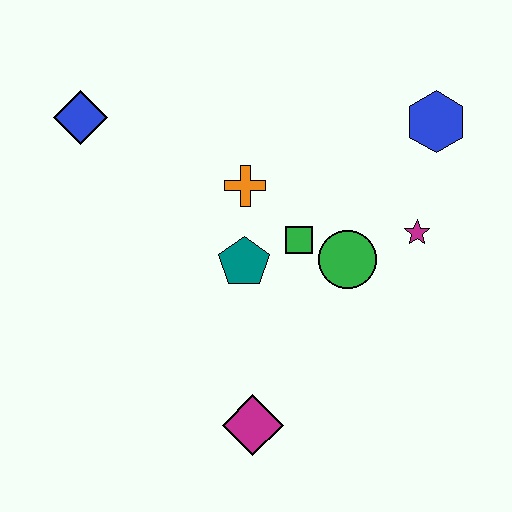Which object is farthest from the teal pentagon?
The blue hexagon is farthest from the teal pentagon.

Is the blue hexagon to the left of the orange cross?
No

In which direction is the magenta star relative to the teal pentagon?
The magenta star is to the right of the teal pentagon.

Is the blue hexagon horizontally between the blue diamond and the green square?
No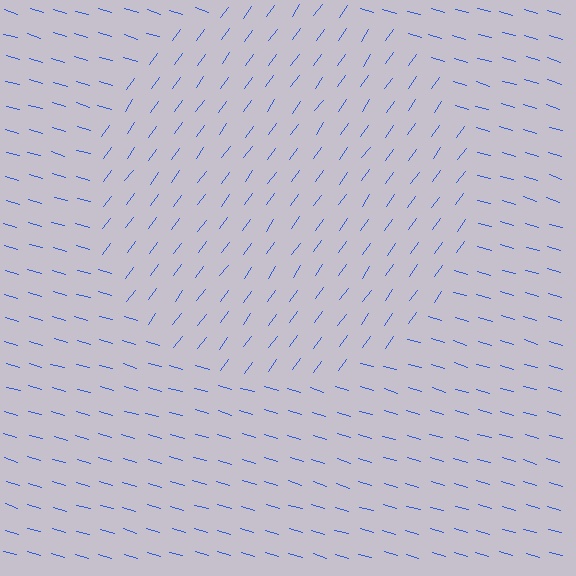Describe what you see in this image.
The image is filled with small blue line segments. A circle region in the image has lines oriented differently from the surrounding lines, creating a visible texture boundary.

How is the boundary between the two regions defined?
The boundary is defined purely by a change in line orientation (approximately 70 degrees difference). All lines are the same color and thickness.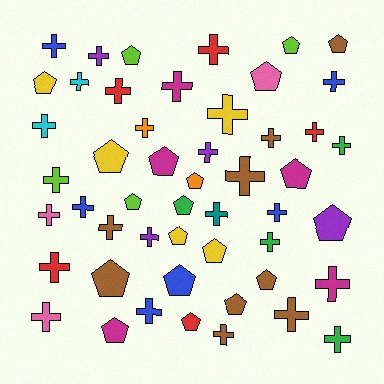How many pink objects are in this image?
There are 3 pink objects.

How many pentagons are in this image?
There are 20 pentagons.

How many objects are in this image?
There are 50 objects.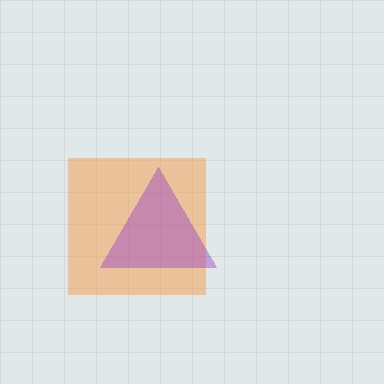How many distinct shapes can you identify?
There are 2 distinct shapes: an orange square, a purple triangle.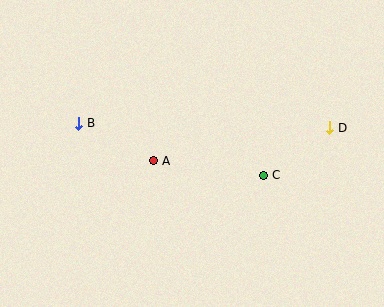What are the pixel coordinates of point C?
Point C is at (264, 175).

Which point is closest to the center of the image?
Point A at (154, 161) is closest to the center.